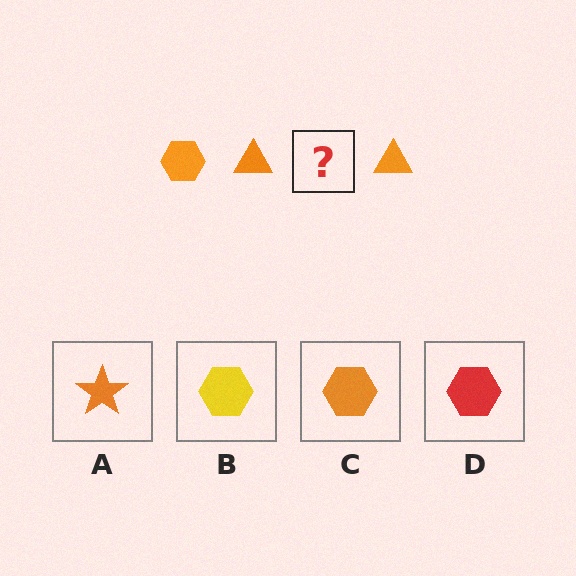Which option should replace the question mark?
Option C.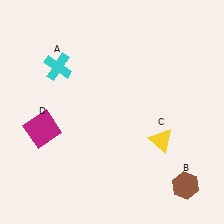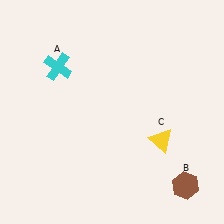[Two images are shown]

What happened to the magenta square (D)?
The magenta square (D) was removed in Image 2. It was in the bottom-left area of Image 1.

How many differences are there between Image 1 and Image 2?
There is 1 difference between the two images.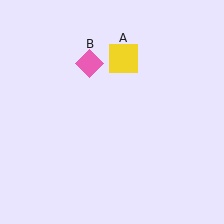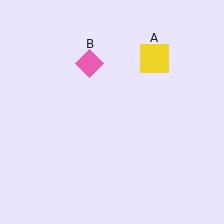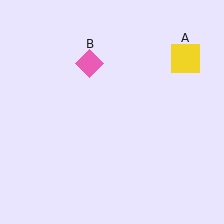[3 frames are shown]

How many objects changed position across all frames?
1 object changed position: yellow square (object A).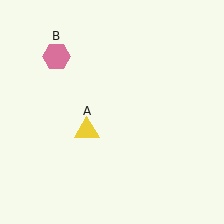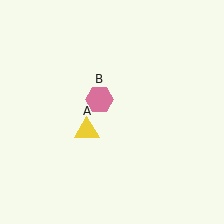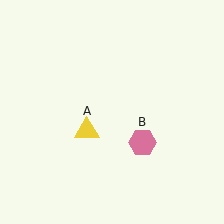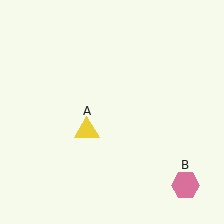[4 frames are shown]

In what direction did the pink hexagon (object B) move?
The pink hexagon (object B) moved down and to the right.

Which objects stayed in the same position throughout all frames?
Yellow triangle (object A) remained stationary.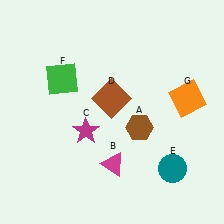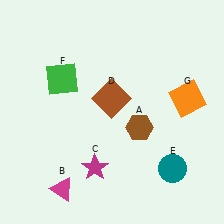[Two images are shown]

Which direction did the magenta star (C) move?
The magenta star (C) moved down.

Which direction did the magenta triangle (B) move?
The magenta triangle (B) moved left.